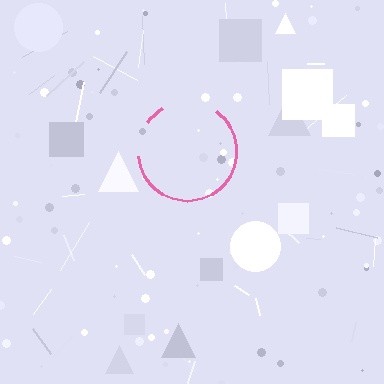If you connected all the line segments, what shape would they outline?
They would outline a circle.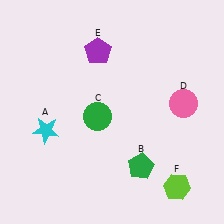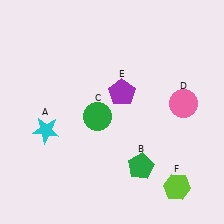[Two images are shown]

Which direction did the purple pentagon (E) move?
The purple pentagon (E) moved down.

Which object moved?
The purple pentagon (E) moved down.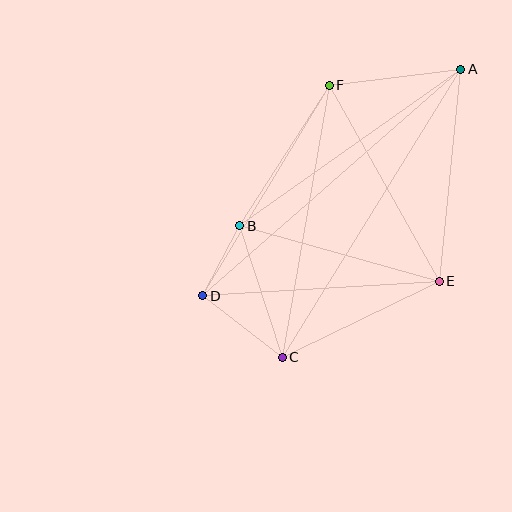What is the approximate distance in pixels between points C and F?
The distance between C and F is approximately 276 pixels.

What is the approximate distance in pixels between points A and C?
The distance between A and C is approximately 339 pixels.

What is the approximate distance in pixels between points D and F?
The distance between D and F is approximately 245 pixels.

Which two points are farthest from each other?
Points A and D are farthest from each other.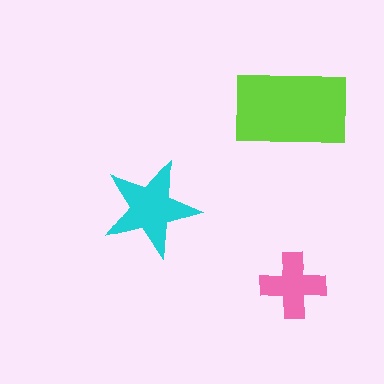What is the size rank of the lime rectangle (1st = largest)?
1st.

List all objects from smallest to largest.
The pink cross, the cyan star, the lime rectangle.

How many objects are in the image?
There are 3 objects in the image.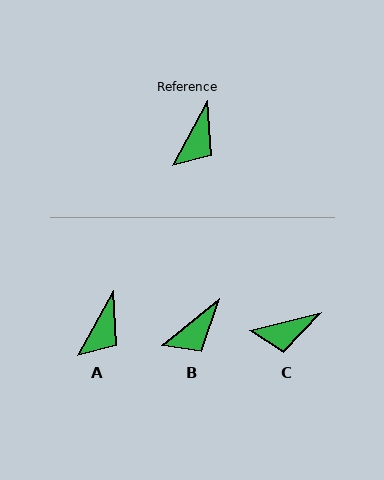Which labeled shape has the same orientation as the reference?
A.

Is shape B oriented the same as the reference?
No, it is off by about 23 degrees.